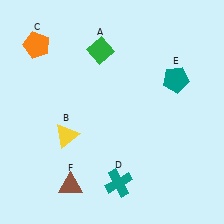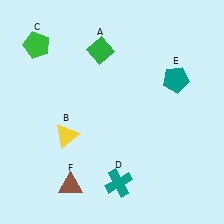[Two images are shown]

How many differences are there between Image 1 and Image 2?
There is 1 difference between the two images.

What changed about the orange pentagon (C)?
In Image 1, C is orange. In Image 2, it changed to green.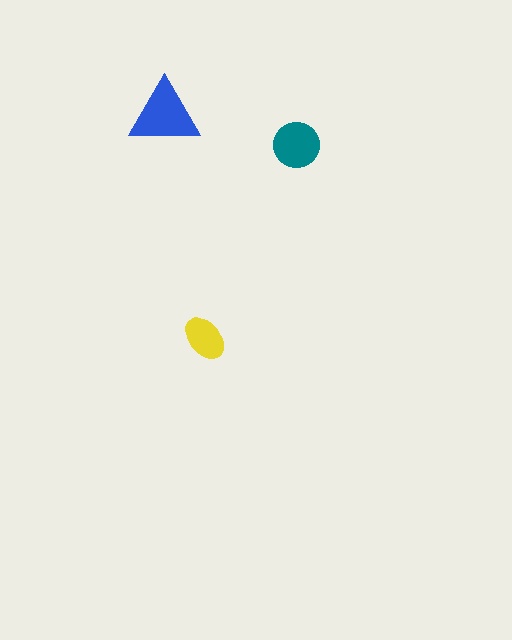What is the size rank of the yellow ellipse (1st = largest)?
3rd.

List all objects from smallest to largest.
The yellow ellipse, the teal circle, the blue triangle.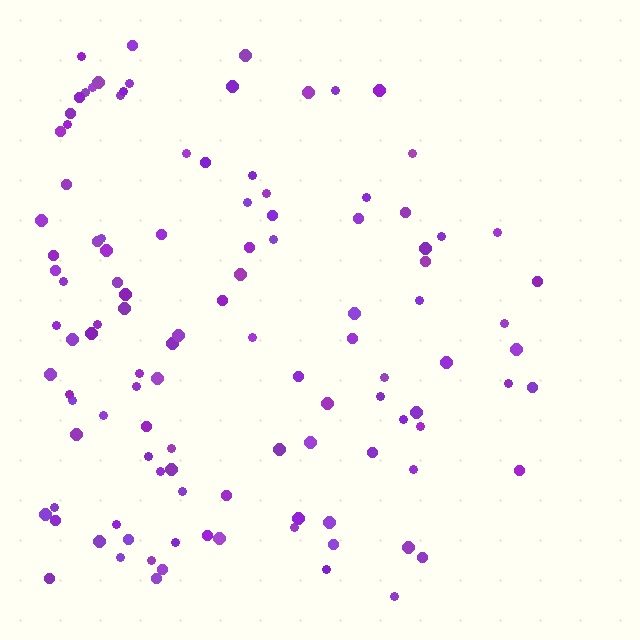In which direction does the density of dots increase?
From right to left, with the left side densest.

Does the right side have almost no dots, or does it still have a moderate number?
Still a moderate number, just noticeably fewer than the left.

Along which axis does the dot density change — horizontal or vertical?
Horizontal.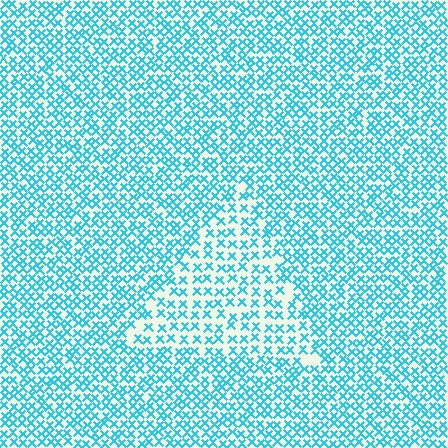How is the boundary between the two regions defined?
The boundary is defined by a change in element density (approximately 1.7x ratio). All elements are the same color, size, and shape.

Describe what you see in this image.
The image contains small cyan elements arranged at two different densities. A triangle-shaped region is visible where the elements are less densely packed than the surrounding area.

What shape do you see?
I see a triangle.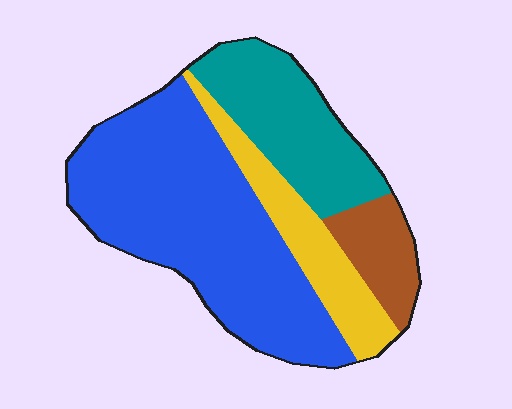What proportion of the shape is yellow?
Yellow takes up less than a quarter of the shape.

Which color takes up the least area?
Brown, at roughly 10%.